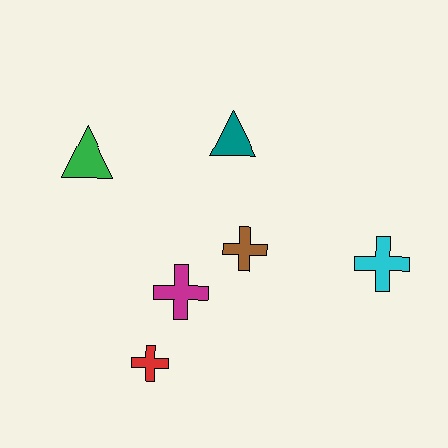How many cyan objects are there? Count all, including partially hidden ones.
There is 1 cyan object.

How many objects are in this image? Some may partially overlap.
There are 6 objects.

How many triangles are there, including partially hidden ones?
There are 2 triangles.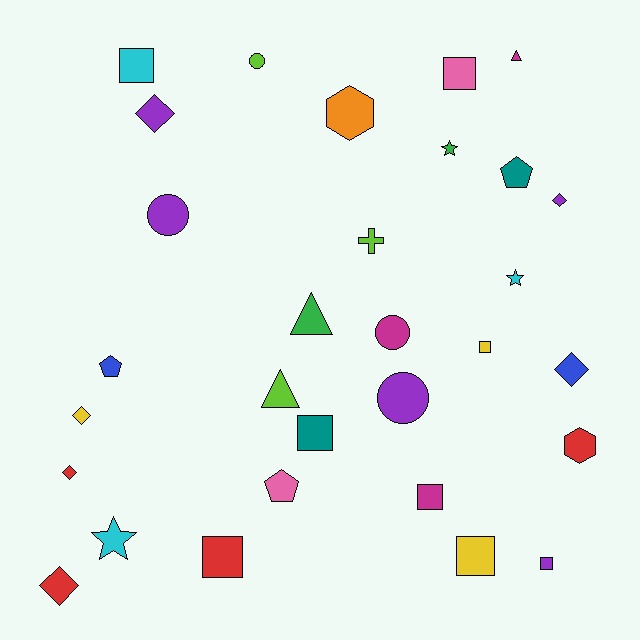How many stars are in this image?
There are 3 stars.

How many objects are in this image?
There are 30 objects.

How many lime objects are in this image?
There are 3 lime objects.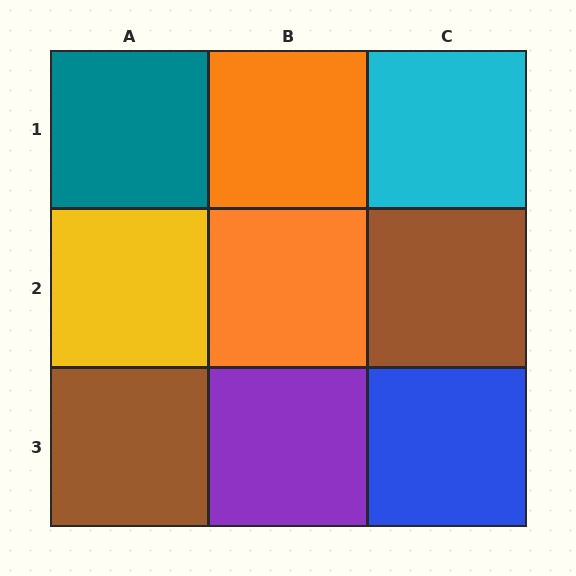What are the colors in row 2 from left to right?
Yellow, orange, brown.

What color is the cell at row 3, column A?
Brown.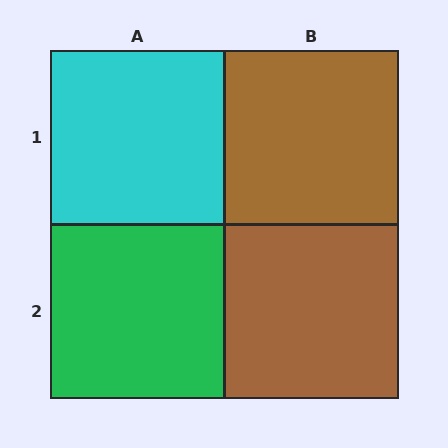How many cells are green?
1 cell is green.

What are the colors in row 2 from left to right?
Green, brown.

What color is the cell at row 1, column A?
Cyan.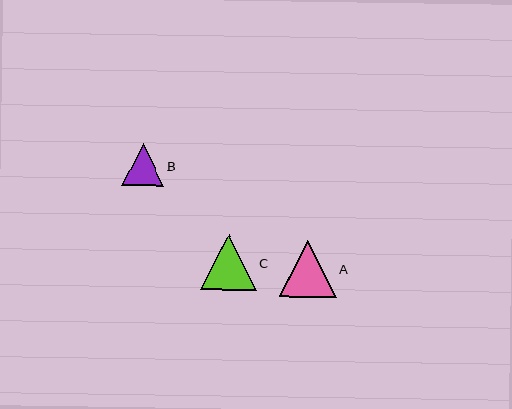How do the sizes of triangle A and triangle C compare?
Triangle A and triangle C are approximately the same size.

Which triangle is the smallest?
Triangle B is the smallest with a size of approximately 42 pixels.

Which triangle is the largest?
Triangle A is the largest with a size of approximately 57 pixels.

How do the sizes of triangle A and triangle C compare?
Triangle A and triangle C are approximately the same size.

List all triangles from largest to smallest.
From largest to smallest: A, C, B.